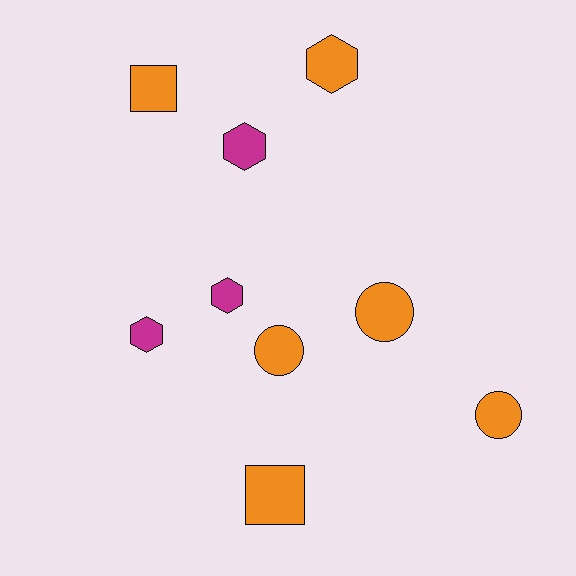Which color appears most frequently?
Orange, with 6 objects.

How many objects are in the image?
There are 9 objects.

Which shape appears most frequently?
Hexagon, with 4 objects.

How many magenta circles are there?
There are no magenta circles.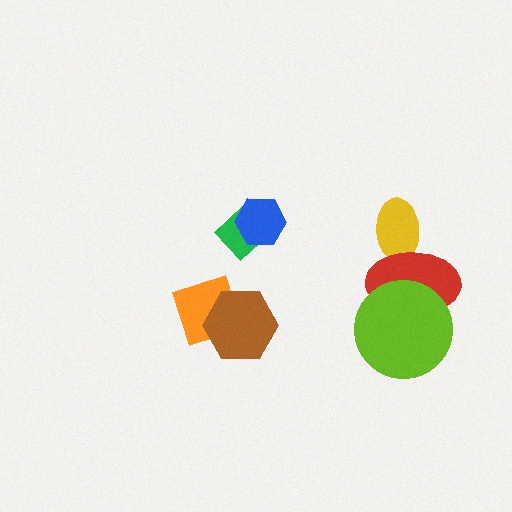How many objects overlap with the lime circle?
1 object overlaps with the lime circle.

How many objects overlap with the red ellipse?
2 objects overlap with the red ellipse.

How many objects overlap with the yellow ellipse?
1 object overlaps with the yellow ellipse.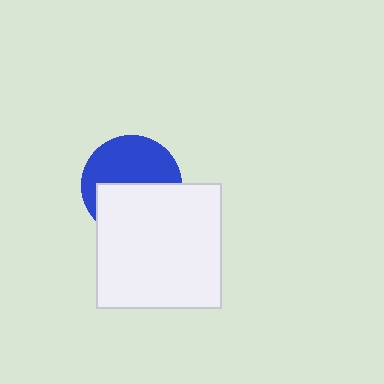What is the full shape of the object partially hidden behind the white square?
The partially hidden object is a blue circle.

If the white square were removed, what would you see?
You would see the complete blue circle.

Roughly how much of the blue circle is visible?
About half of it is visible (roughly 52%).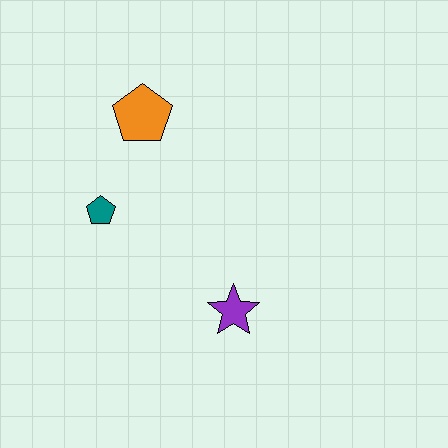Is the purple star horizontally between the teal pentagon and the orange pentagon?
No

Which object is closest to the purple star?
The teal pentagon is closest to the purple star.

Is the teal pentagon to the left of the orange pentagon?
Yes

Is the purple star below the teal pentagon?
Yes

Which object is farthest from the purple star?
The orange pentagon is farthest from the purple star.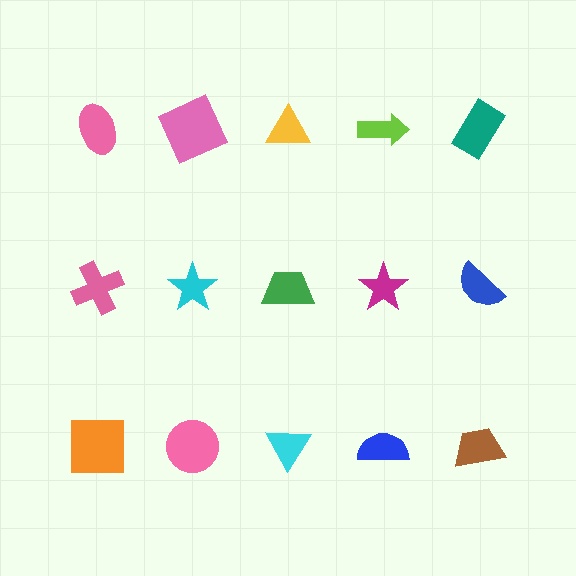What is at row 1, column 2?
A pink square.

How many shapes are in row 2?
5 shapes.